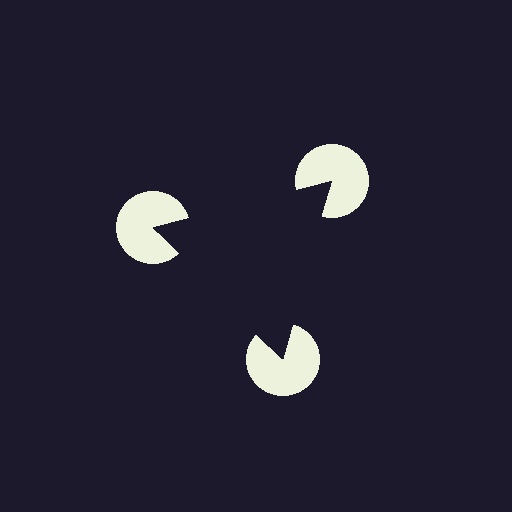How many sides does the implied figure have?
3 sides.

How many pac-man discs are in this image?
There are 3 — one at each vertex of the illusory triangle.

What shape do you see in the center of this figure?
An illusory triangle — its edges are inferred from the aligned wedge cuts in the pac-man discs, not physically drawn.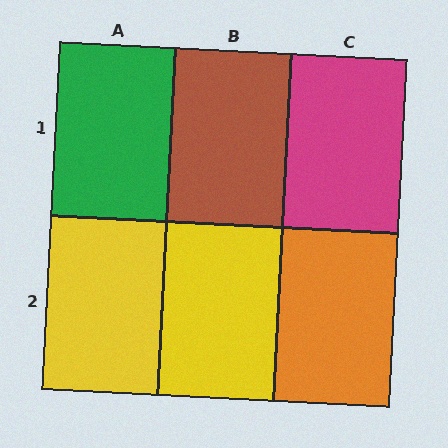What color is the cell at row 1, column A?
Green.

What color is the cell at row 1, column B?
Brown.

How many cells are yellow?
2 cells are yellow.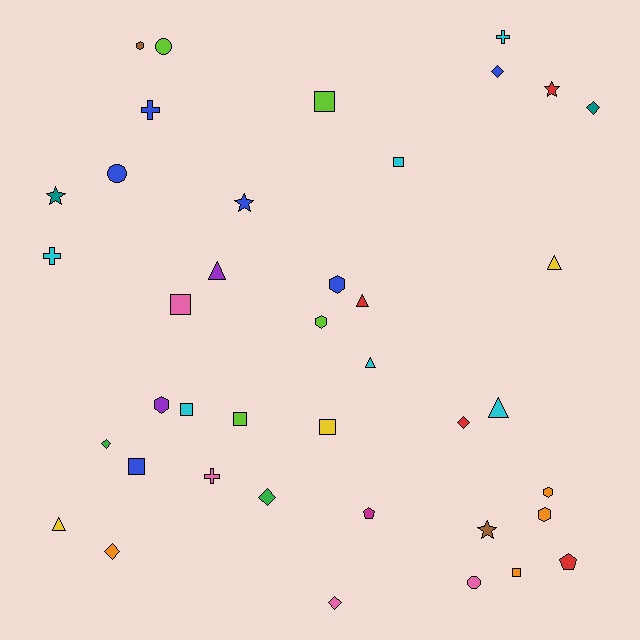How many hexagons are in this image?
There are 6 hexagons.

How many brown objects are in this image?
There are 2 brown objects.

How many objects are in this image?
There are 40 objects.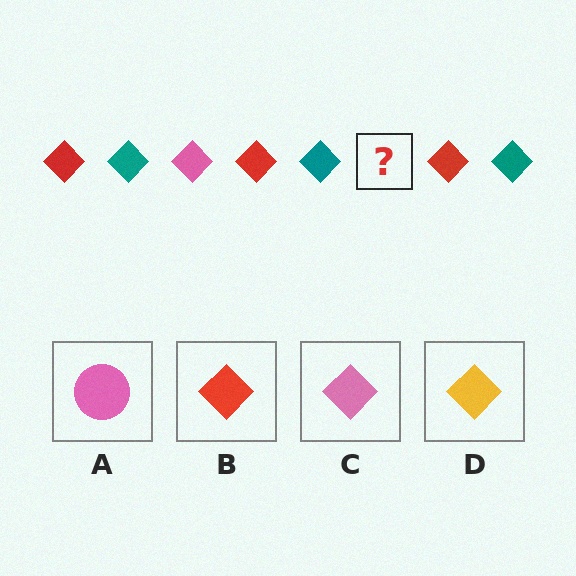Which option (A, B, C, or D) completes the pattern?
C.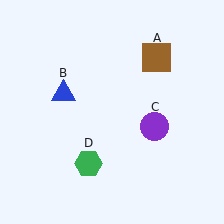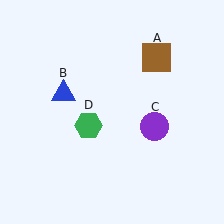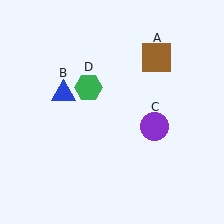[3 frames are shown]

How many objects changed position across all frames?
1 object changed position: green hexagon (object D).